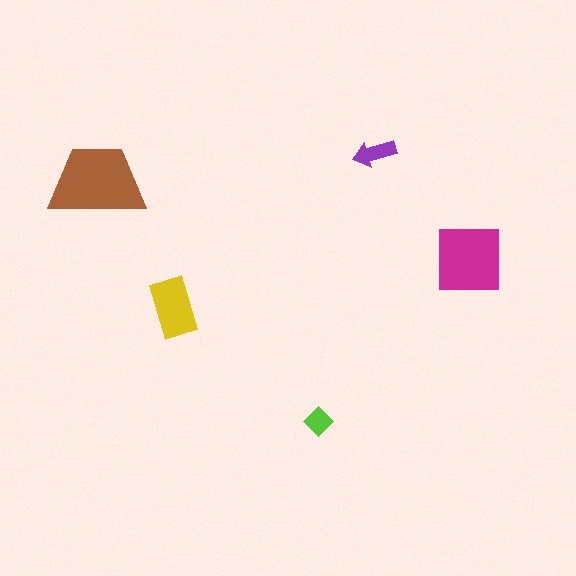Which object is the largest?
The brown trapezoid.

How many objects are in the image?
There are 5 objects in the image.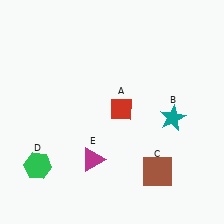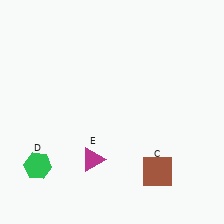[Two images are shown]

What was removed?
The red diamond (A), the teal star (B) were removed in Image 2.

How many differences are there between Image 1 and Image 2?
There are 2 differences between the two images.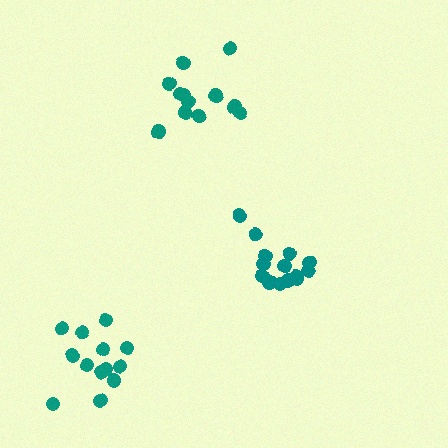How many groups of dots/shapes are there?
There are 3 groups.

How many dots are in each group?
Group 1: 12 dots, Group 2: 14 dots, Group 3: 13 dots (39 total).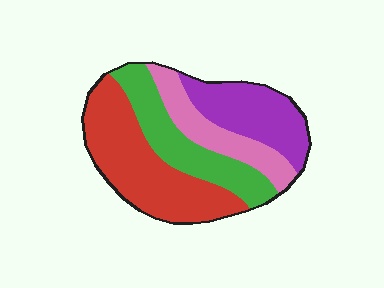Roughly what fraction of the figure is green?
Green takes up less than a quarter of the figure.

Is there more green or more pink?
Green.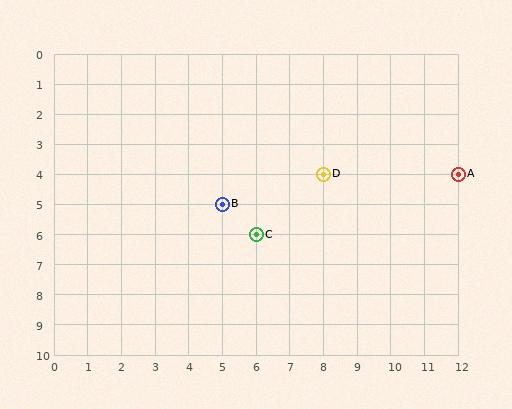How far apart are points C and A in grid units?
Points C and A are 6 columns and 2 rows apart (about 6.3 grid units diagonally).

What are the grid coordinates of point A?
Point A is at grid coordinates (12, 4).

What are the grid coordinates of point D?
Point D is at grid coordinates (8, 4).